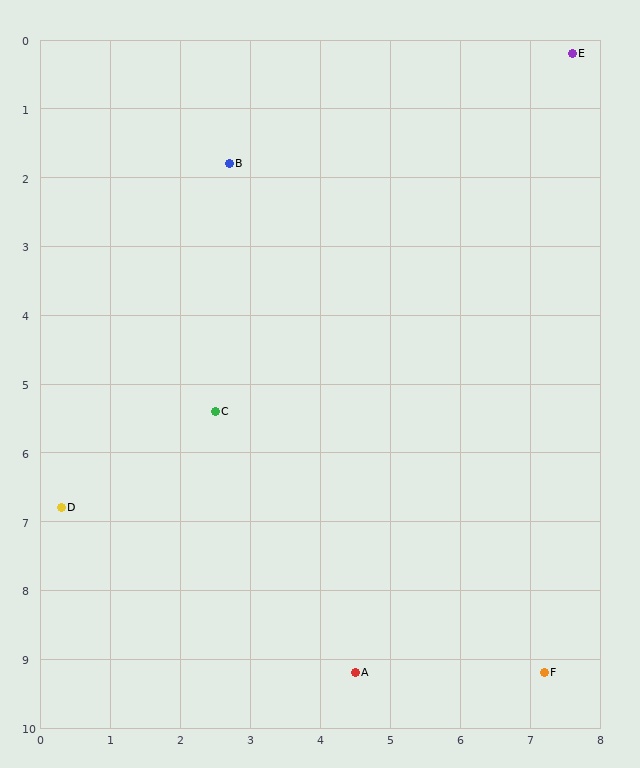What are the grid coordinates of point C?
Point C is at approximately (2.5, 5.4).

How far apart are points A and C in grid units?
Points A and C are about 4.3 grid units apart.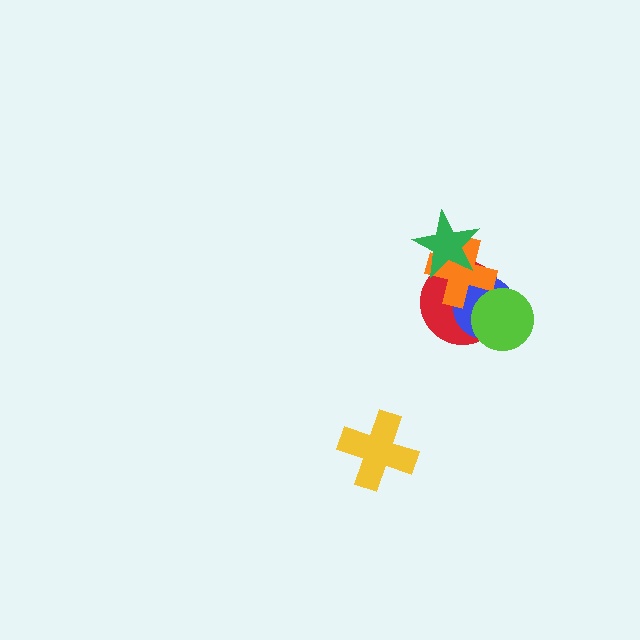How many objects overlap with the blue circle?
3 objects overlap with the blue circle.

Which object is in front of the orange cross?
The green star is in front of the orange cross.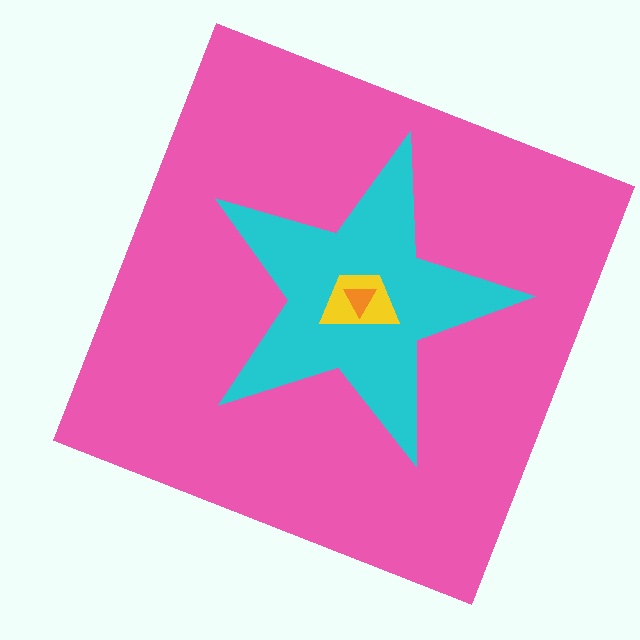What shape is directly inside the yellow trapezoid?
The orange triangle.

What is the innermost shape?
The orange triangle.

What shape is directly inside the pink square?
The cyan star.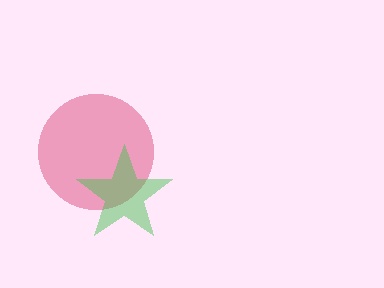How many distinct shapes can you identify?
There are 2 distinct shapes: a pink circle, a green star.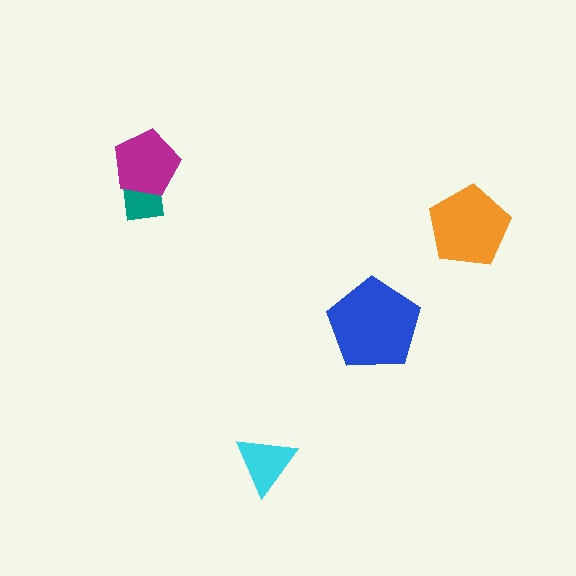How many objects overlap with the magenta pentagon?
1 object overlaps with the magenta pentagon.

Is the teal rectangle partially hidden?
Yes, it is partially covered by another shape.